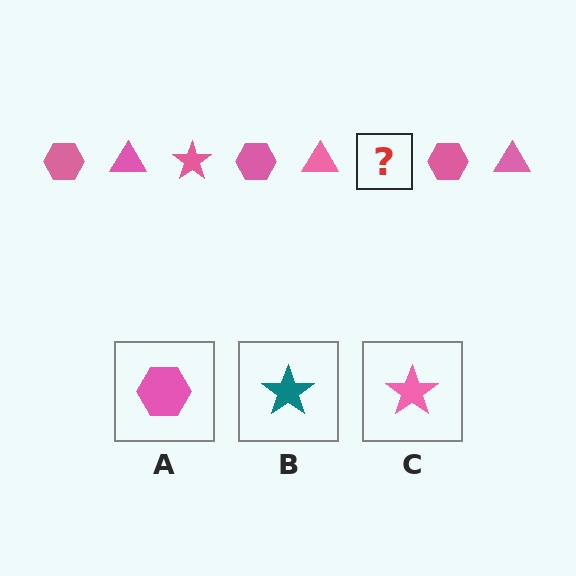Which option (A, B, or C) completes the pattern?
C.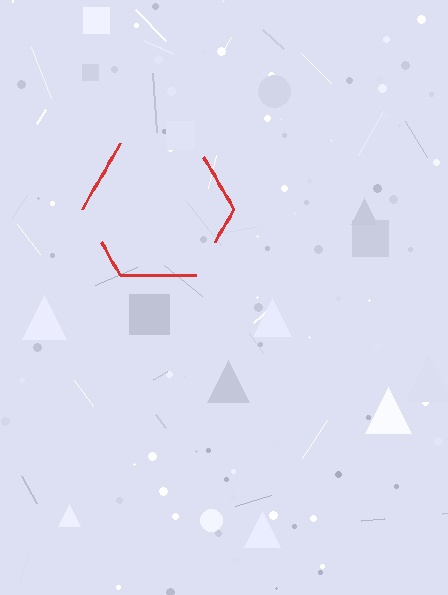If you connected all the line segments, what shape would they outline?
They would outline a hexagon.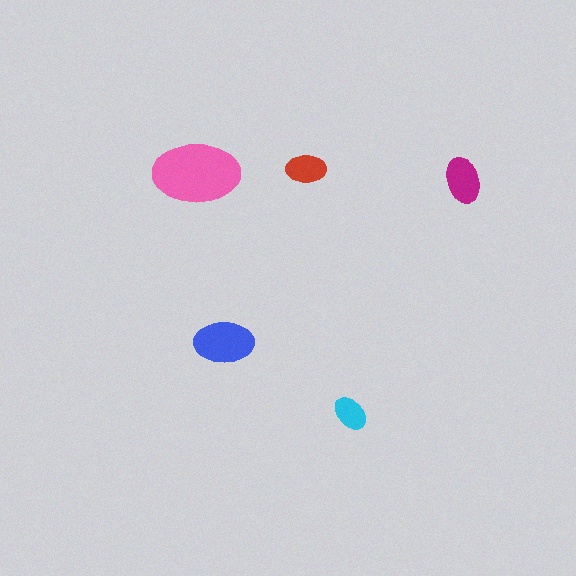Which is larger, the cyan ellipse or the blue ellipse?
The blue one.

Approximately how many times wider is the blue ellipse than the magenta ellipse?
About 1.5 times wider.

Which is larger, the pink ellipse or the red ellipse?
The pink one.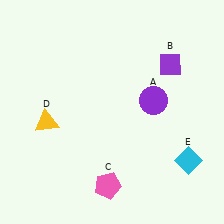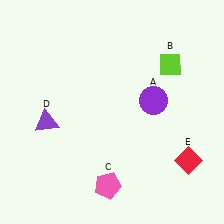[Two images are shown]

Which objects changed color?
B changed from purple to lime. D changed from yellow to purple. E changed from cyan to red.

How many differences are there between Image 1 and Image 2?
There are 3 differences between the two images.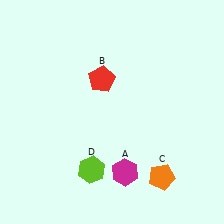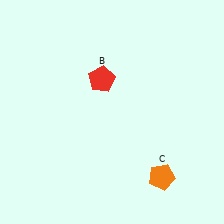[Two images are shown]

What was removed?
The magenta hexagon (A), the lime hexagon (D) were removed in Image 2.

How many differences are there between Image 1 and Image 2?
There are 2 differences between the two images.